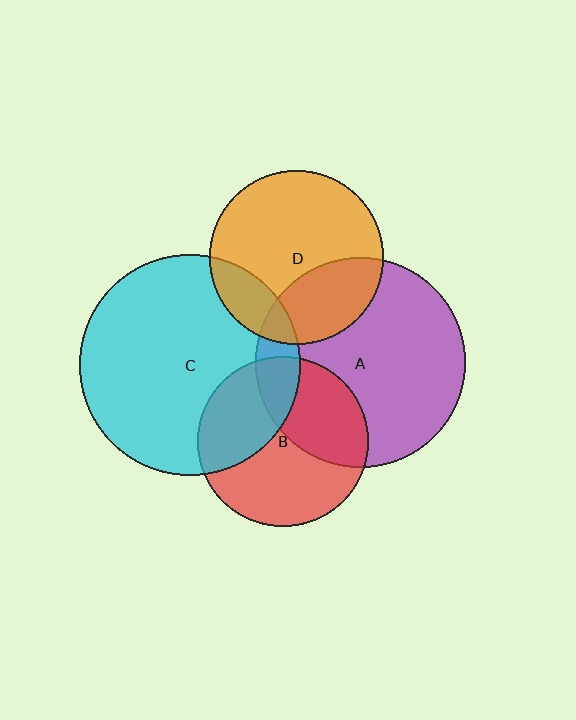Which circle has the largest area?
Circle C (cyan).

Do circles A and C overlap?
Yes.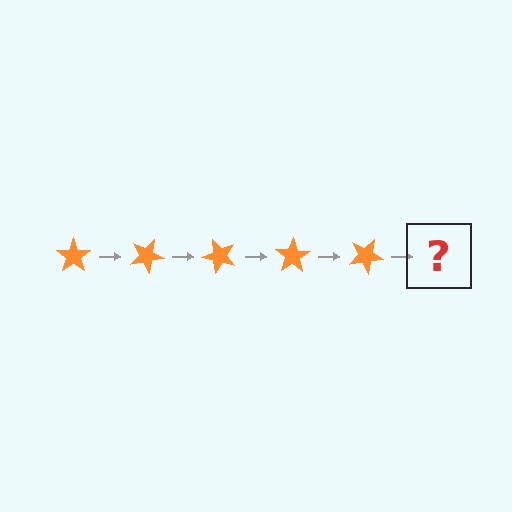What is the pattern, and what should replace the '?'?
The pattern is that the star rotates 25 degrees each step. The '?' should be an orange star rotated 125 degrees.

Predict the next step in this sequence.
The next step is an orange star rotated 125 degrees.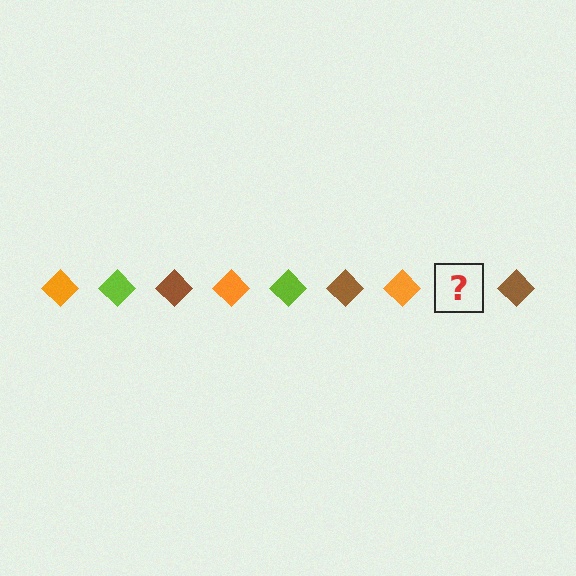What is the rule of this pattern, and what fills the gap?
The rule is that the pattern cycles through orange, lime, brown diamonds. The gap should be filled with a lime diamond.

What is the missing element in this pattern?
The missing element is a lime diamond.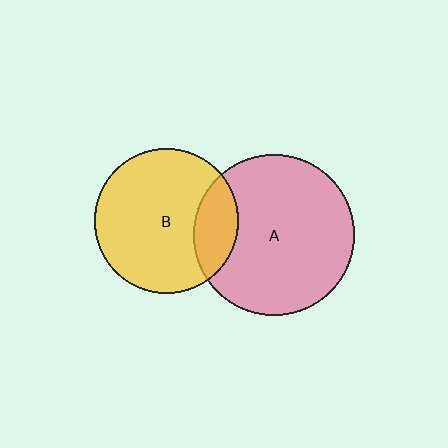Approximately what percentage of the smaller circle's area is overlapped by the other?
Approximately 20%.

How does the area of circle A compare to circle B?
Approximately 1.2 times.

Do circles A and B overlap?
Yes.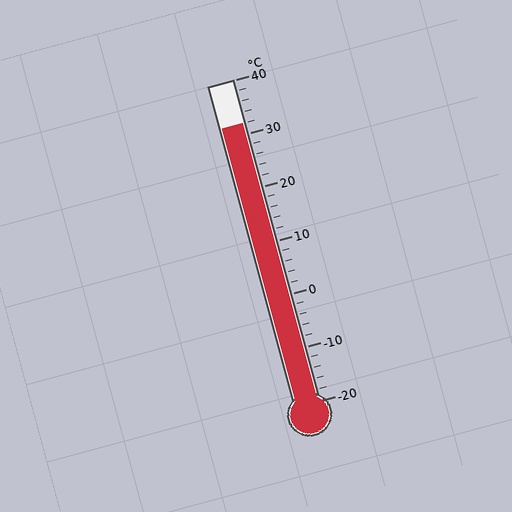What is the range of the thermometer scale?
The thermometer scale ranges from -20°C to 40°C.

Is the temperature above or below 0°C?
The temperature is above 0°C.